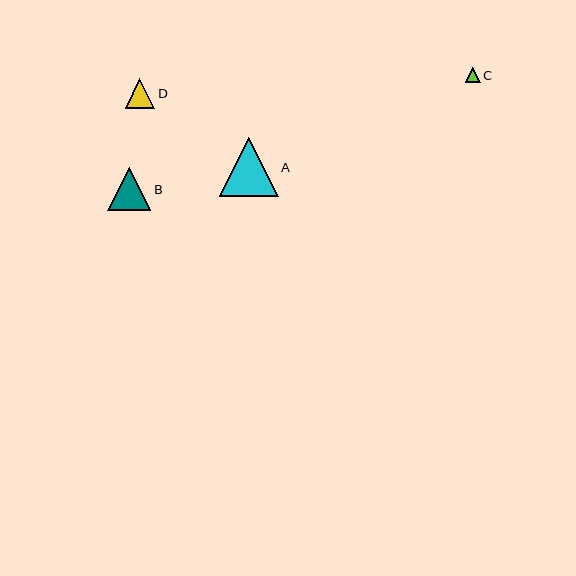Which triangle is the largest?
Triangle A is the largest with a size of approximately 59 pixels.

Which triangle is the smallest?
Triangle C is the smallest with a size of approximately 15 pixels.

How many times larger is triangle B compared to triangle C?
Triangle B is approximately 2.9 times the size of triangle C.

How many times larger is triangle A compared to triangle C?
Triangle A is approximately 3.9 times the size of triangle C.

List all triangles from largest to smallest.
From largest to smallest: A, B, D, C.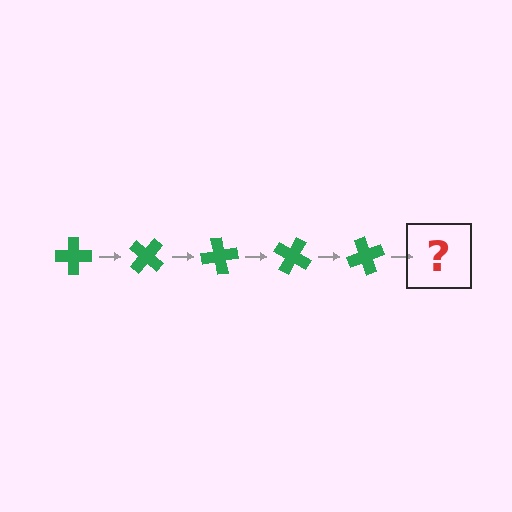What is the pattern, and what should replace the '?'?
The pattern is that the cross rotates 40 degrees each step. The '?' should be a green cross rotated 200 degrees.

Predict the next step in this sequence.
The next step is a green cross rotated 200 degrees.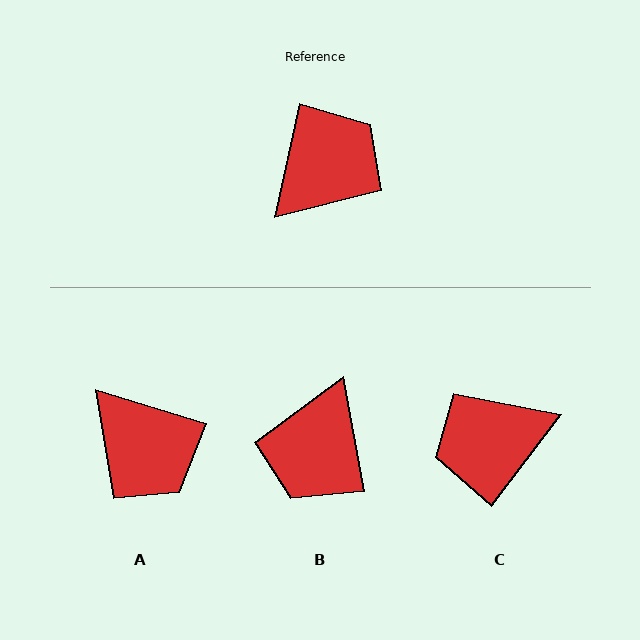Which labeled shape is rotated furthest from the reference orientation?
B, about 158 degrees away.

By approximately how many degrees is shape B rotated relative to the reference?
Approximately 158 degrees clockwise.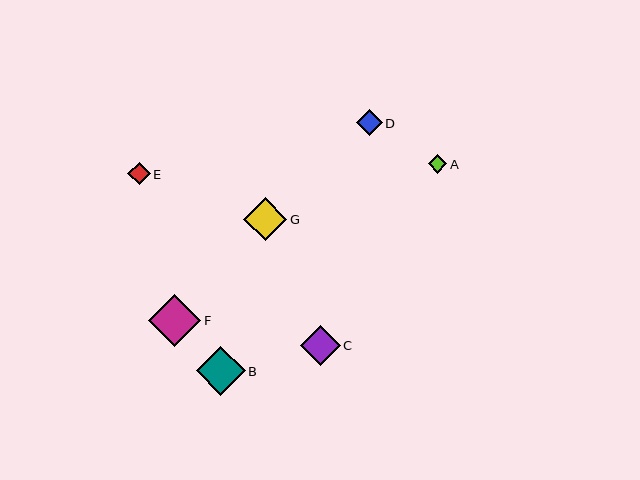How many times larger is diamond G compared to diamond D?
Diamond G is approximately 1.7 times the size of diamond D.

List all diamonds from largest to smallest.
From largest to smallest: F, B, G, C, D, E, A.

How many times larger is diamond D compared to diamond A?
Diamond D is approximately 1.4 times the size of diamond A.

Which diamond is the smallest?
Diamond A is the smallest with a size of approximately 18 pixels.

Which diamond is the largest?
Diamond F is the largest with a size of approximately 53 pixels.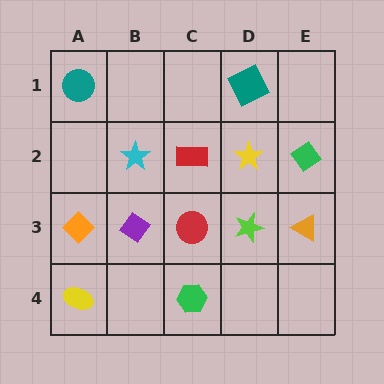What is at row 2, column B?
A cyan star.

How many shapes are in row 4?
2 shapes.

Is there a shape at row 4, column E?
No, that cell is empty.